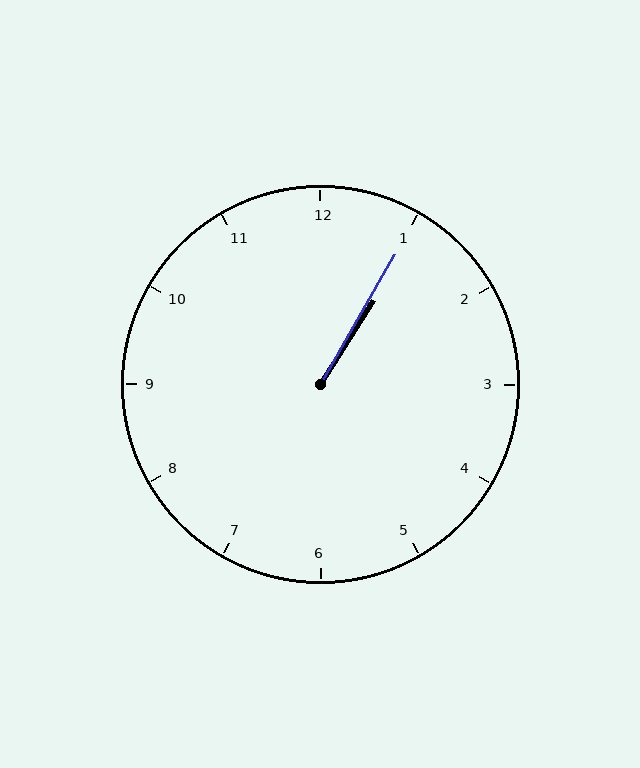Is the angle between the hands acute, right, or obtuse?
It is acute.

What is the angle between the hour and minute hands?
Approximately 2 degrees.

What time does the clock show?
1:05.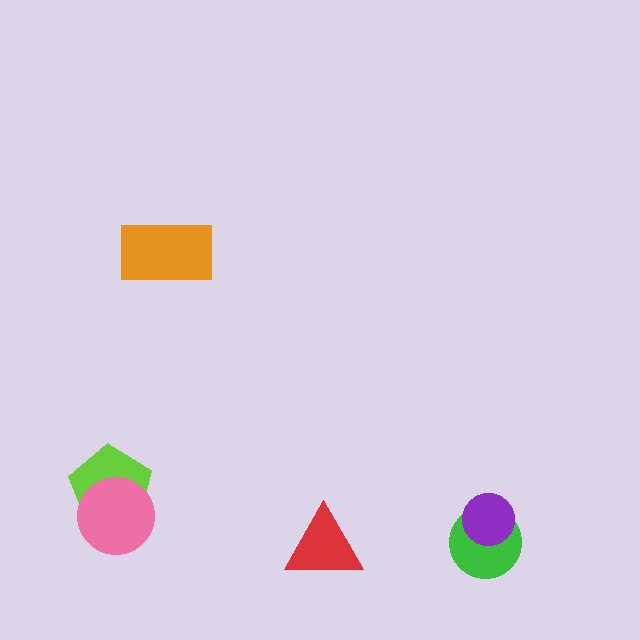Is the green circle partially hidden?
Yes, it is partially covered by another shape.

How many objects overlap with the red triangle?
0 objects overlap with the red triangle.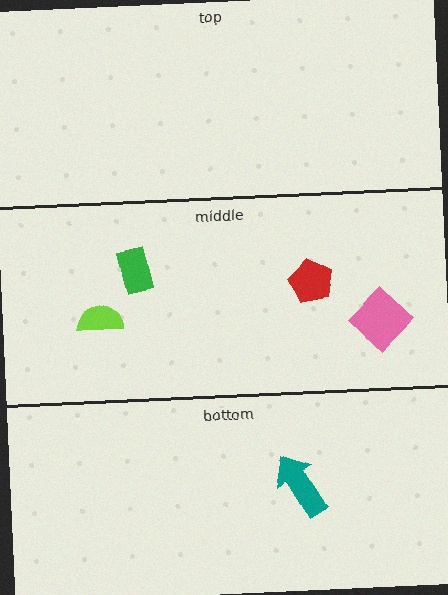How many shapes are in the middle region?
4.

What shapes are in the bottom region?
The teal arrow.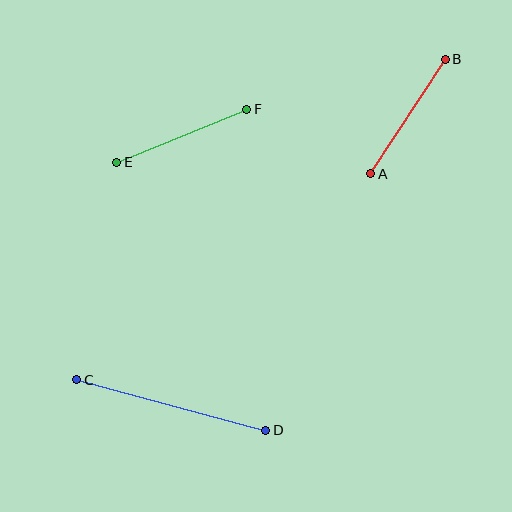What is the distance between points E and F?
The distance is approximately 140 pixels.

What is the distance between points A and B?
The distance is approximately 136 pixels.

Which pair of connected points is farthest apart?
Points C and D are farthest apart.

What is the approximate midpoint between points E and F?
The midpoint is at approximately (182, 136) pixels.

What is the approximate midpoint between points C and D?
The midpoint is at approximately (171, 405) pixels.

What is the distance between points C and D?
The distance is approximately 196 pixels.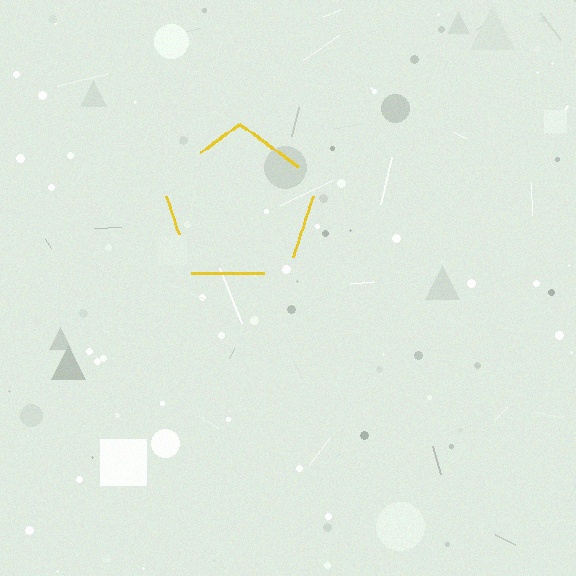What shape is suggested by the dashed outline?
The dashed outline suggests a pentagon.